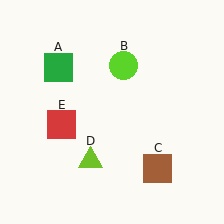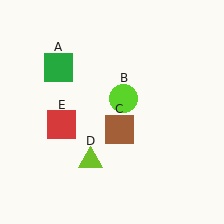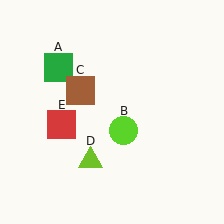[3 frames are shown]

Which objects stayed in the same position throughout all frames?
Green square (object A) and lime triangle (object D) and red square (object E) remained stationary.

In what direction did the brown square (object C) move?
The brown square (object C) moved up and to the left.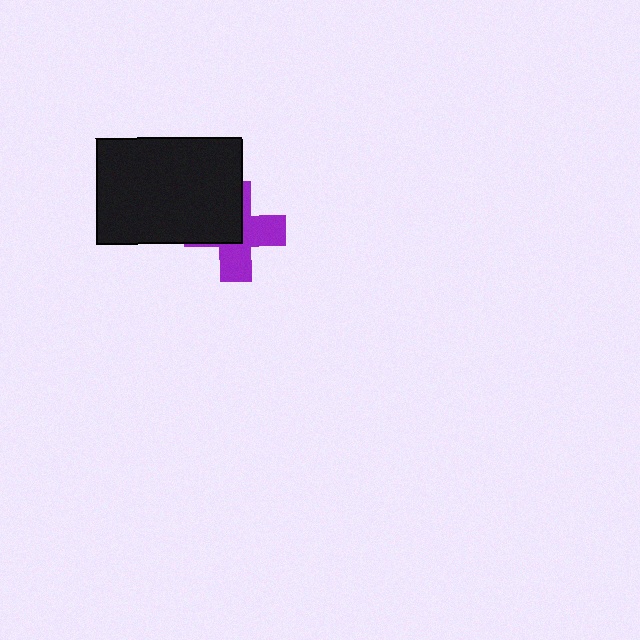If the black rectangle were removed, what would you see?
You would see the complete purple cross.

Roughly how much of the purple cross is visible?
About half of it is visible (roughly 54%).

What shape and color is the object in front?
The object in front is a black rectangle.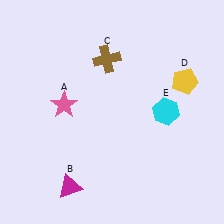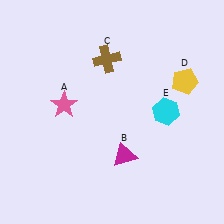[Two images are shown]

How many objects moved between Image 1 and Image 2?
1 object moved between the two images.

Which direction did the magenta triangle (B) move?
The magenta triangle (B) moved right.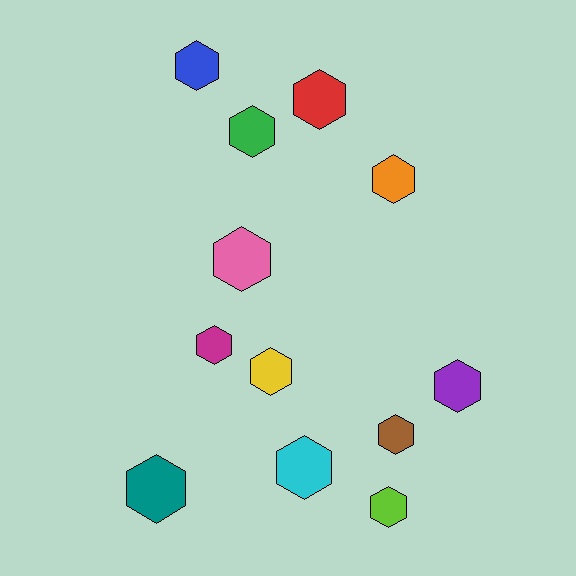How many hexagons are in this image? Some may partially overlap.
There are 12 hexagons.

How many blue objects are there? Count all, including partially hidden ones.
There is 1 blue object.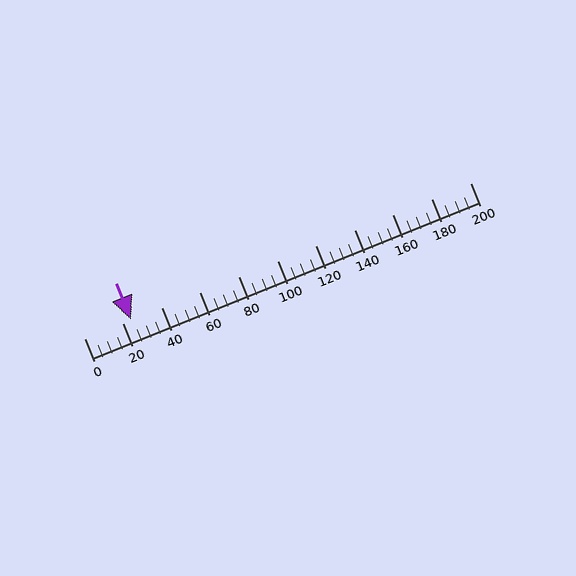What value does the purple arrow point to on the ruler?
The purple arrow points to approximately 24.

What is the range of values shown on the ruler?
The ruler shows values from 0 to 200.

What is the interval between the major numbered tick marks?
The major tick marks are spaced 20 units apart.